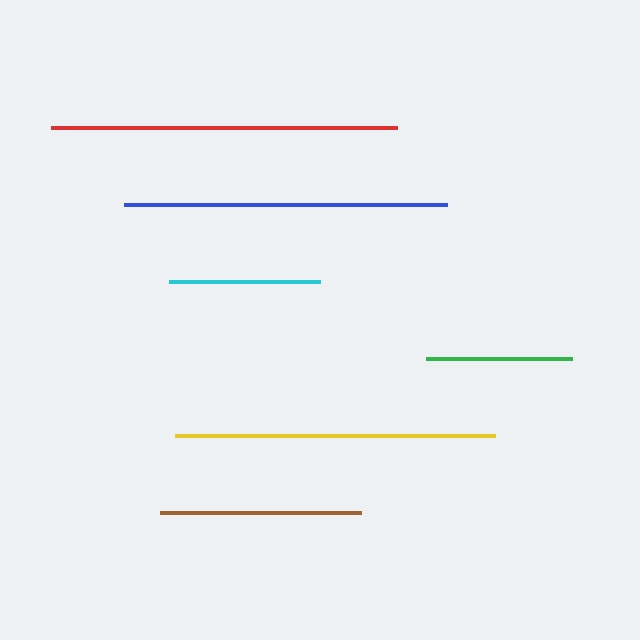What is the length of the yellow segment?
The yellow segment is approximately 319 pixels long.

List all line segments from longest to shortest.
From longest to shortest: red, blue, yellow, brown, cyan, green.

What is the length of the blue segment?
The blue segment is approximately 323 pixels long.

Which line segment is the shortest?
The green line is the shortest at approximately 146 pixels.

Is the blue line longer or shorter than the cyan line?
The blue line is longer than the cyan line.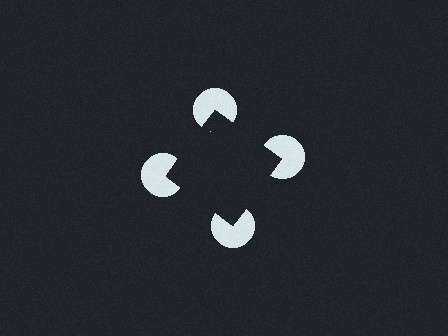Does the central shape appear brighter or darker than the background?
It typically appears slightly darker than the background, even though no actual brightness change is drawn.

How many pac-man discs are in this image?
There are 4 — one at each vertex of the illusory square.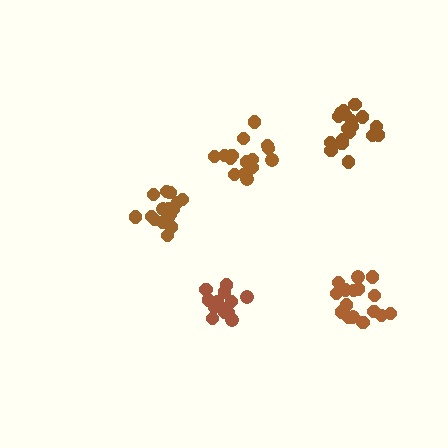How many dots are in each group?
Group 1: 13 dots, Group 2: 18 dots, Group 3: 16 dots, Group 4: 18 dots, Group 5: 17 dots (82 total).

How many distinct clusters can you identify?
There are 5 distinct clusters.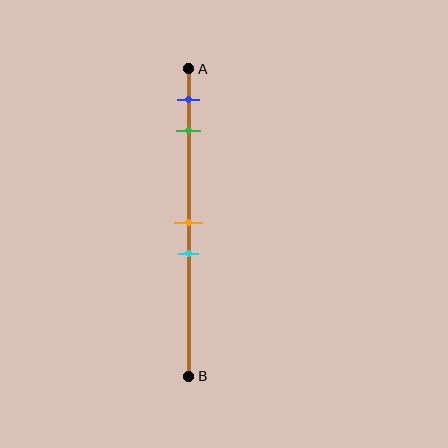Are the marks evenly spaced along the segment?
No, the marks are not evenly spaced.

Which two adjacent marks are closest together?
The orange and cyan marks are the closest adjacent pair.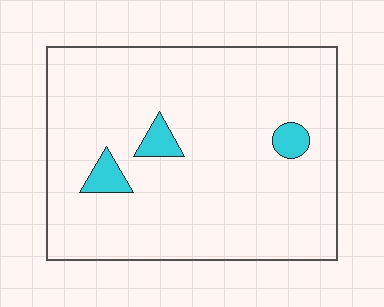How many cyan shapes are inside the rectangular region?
3.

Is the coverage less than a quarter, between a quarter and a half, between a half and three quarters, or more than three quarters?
Less than a quarter.